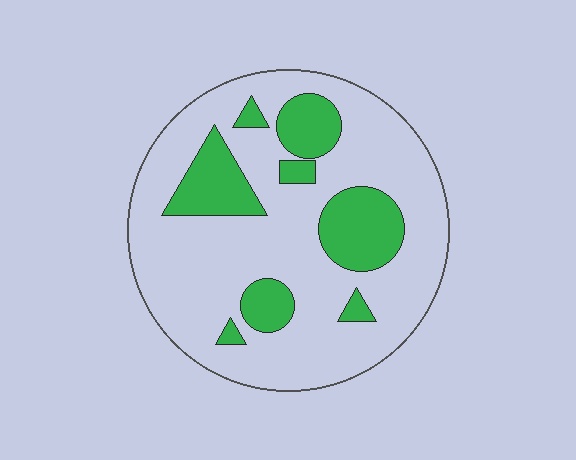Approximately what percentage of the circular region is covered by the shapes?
Approximately 25%.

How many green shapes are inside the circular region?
8.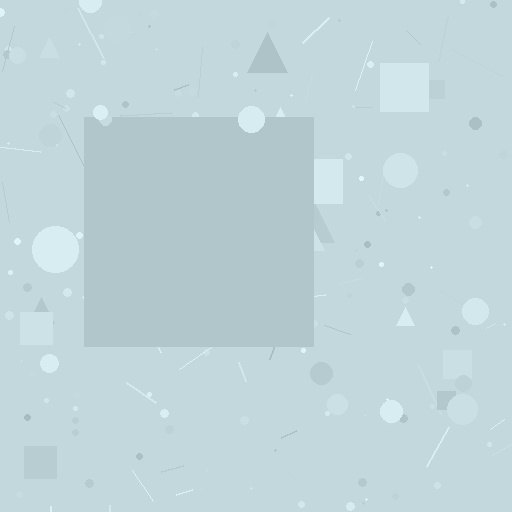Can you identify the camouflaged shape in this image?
The camouflaged shape is a square.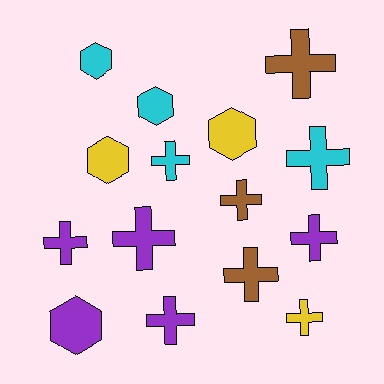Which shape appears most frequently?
Cross, with 10 objects.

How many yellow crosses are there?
There is 1 yellow cross.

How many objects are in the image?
There are 15 objects.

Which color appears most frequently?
Purple, with 5 objects.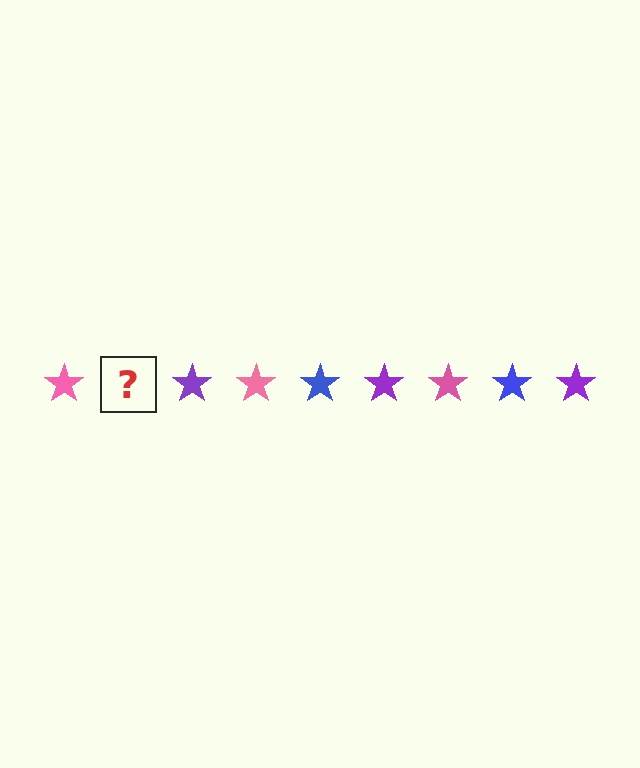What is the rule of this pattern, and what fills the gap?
The rule is that the pattern cycles through pink, blue, purple stars. The gap should be filled with a blue star.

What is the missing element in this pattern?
The missing element is a blue star.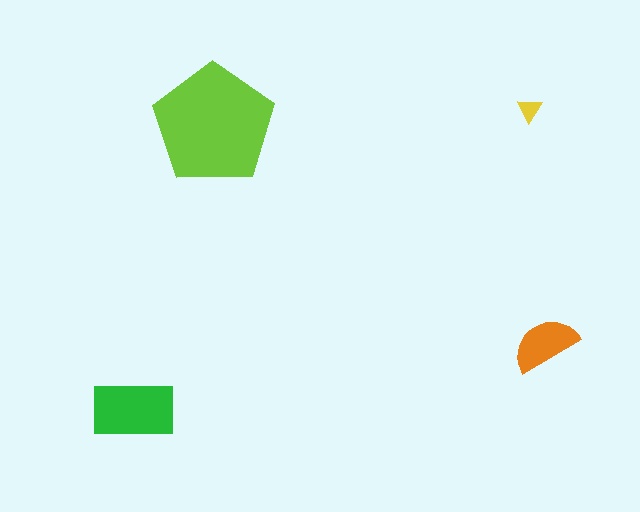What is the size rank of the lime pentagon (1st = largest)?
1st.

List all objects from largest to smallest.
The lime pentagon, the green rectangle, the orange semicircle, the yellow triangle.